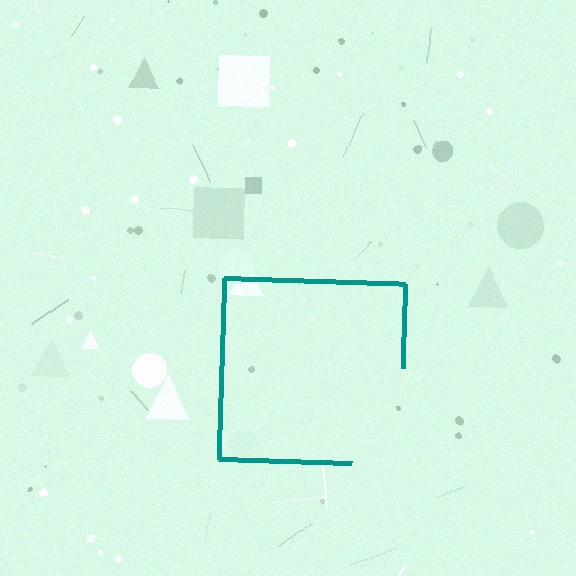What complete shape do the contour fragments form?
The contour fragments form a square.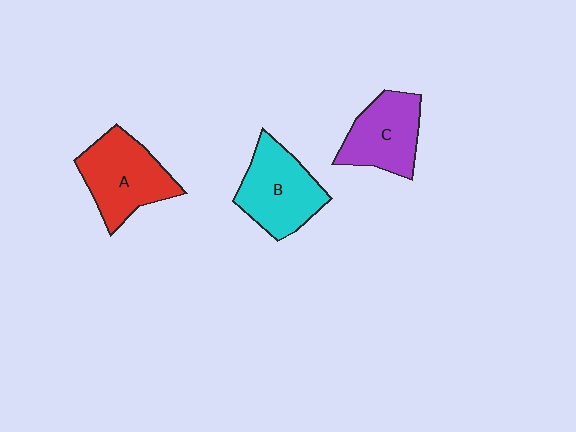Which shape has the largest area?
Shape A (red).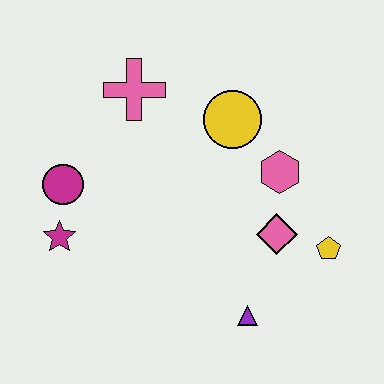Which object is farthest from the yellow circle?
The magenta star is farthest from the yellow circle.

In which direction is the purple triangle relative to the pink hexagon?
The purple triangle is below the pink hexagon.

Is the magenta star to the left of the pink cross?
Yes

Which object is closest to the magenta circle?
The magenta star is closest to the magenta circle.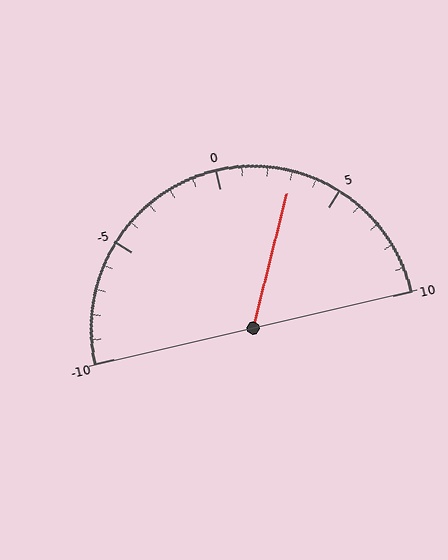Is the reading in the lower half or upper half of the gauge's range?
The reading is in the upper half of the range (-10 to 10).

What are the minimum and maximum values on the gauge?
The gauge ranges from -10 to 10.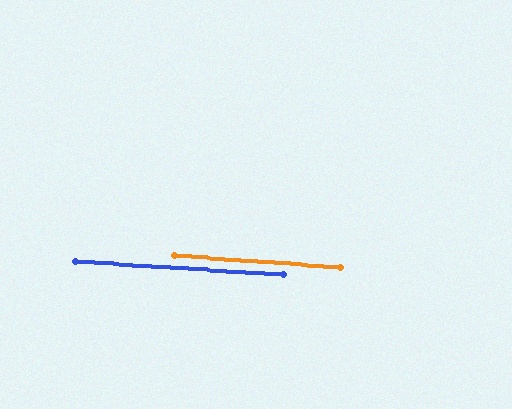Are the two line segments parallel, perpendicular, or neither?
Parallel — their directions differ by only 0.3°.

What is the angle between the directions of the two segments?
Approximately 0 degrees.